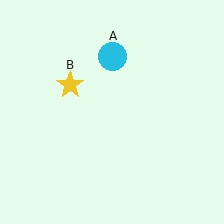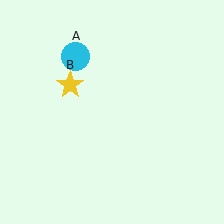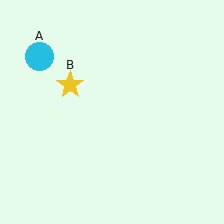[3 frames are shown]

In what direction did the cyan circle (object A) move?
The cyan circle (object A) moved left.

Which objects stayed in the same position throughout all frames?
Yellow star (object B) remained stationary.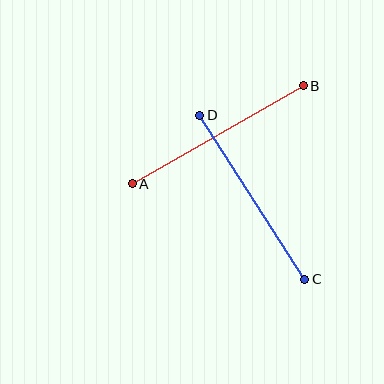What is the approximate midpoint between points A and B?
The midpoint is at approximately (218, 135) pixels.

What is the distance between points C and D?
The distance is approximately 195 pixels.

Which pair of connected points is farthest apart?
Points A and B are farthest apart.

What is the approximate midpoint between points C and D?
The midpoint is at approximately (252, 197) pixels.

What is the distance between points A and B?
The distance is approximately 197 pixels.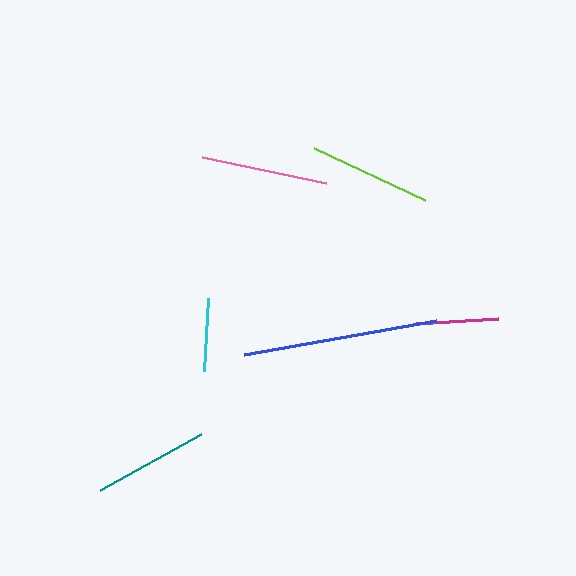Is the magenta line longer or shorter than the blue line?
The blue line is longer than the magenta line.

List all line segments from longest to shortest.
From longest to shortest: blue, pink, lime, teal, magenta, cyan.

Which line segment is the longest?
The blue line is the longest at approximately 195 pixels.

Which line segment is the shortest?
The cyan line is the shortest at approximately 73 pixels.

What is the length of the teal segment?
The teal segment is approximately 115 pixels long.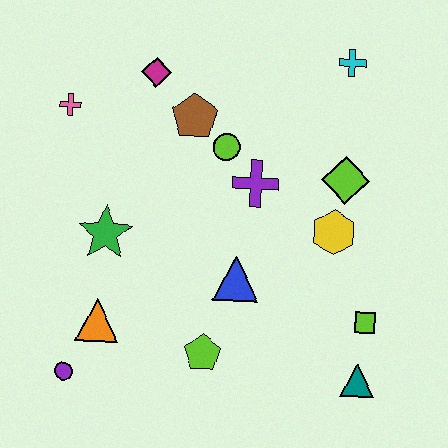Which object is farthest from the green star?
The cyan cross is farthest from the green star.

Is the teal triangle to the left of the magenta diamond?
No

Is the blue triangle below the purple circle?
No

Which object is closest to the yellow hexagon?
The lime diamond is closest to the yellow hexagon.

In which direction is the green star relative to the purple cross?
The green star is to the left of the purple cross.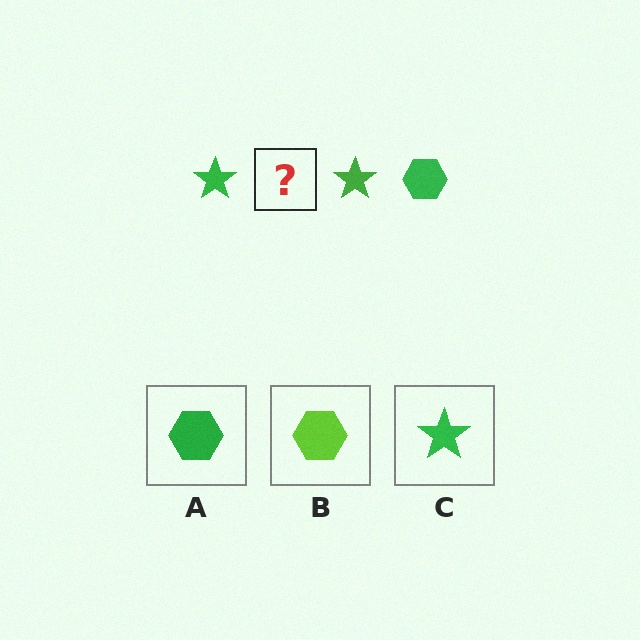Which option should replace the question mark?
Option A.